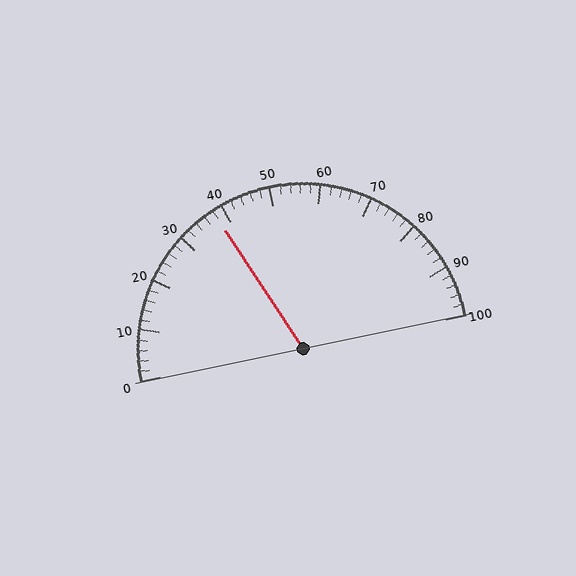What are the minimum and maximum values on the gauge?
The gauge ranges from 0 to 100.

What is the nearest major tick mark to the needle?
The nearest major tick mark is 40.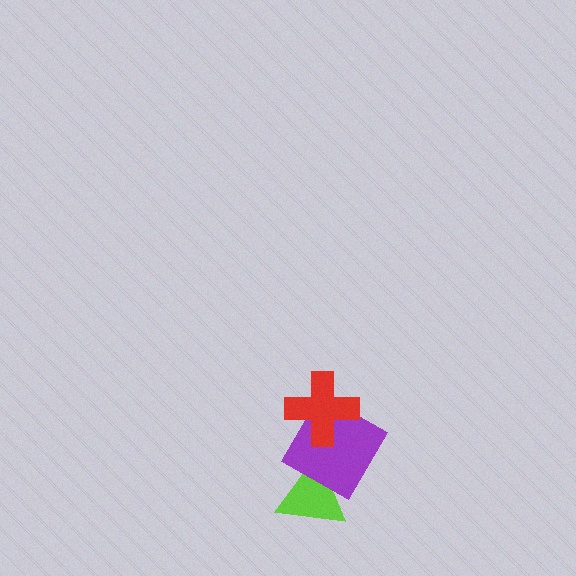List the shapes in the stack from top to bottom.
From top to bottom: the red cross, the purple square, the lime triangle.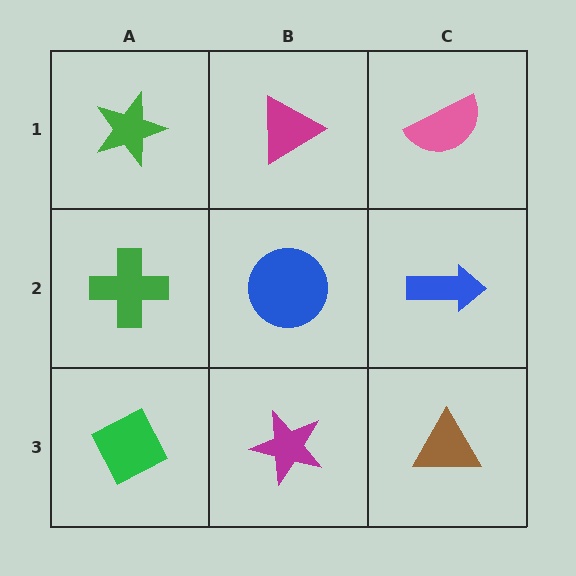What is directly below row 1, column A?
A green cross.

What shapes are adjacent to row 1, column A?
A green cross (row 2, column A), a magenta triangle (row 1, column B).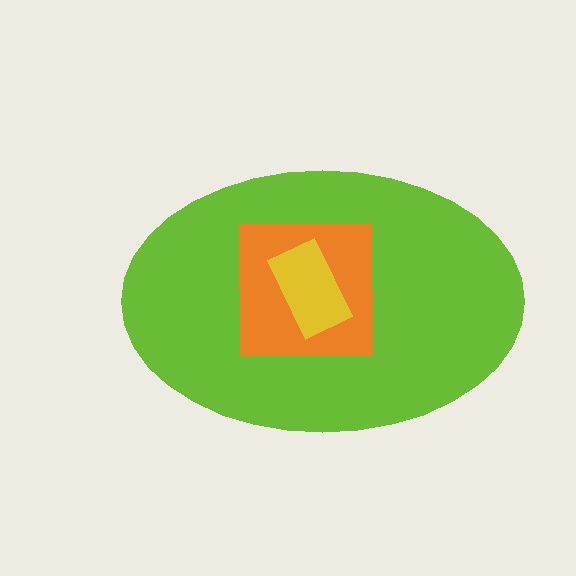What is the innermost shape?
The yellow rectangle.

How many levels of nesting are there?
3.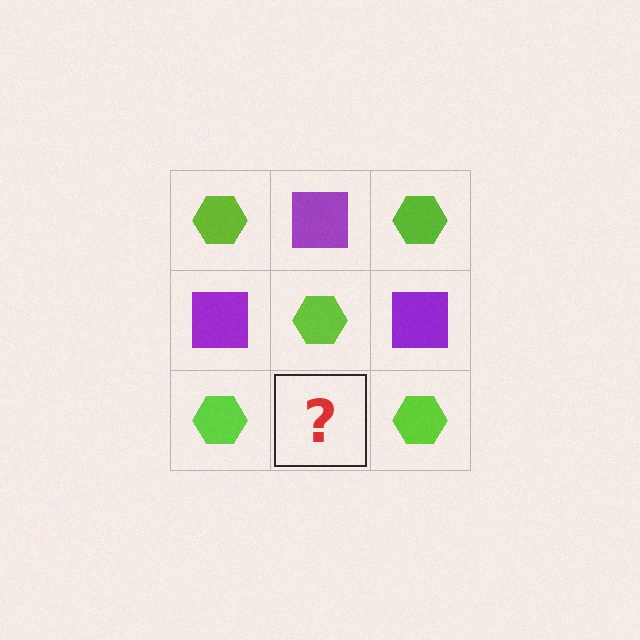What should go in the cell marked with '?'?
The missing cell should contain a purple square.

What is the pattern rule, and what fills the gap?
The rule is that it alternates lime hexagon and purple square in a checkerboard pattern. The gap should be filled with a purple square.